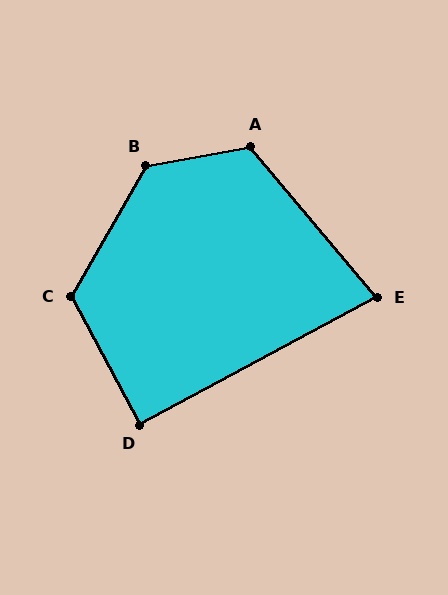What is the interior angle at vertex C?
Approximately 122 degrees (obtuse).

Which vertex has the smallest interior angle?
E, at approximately 78 degrees.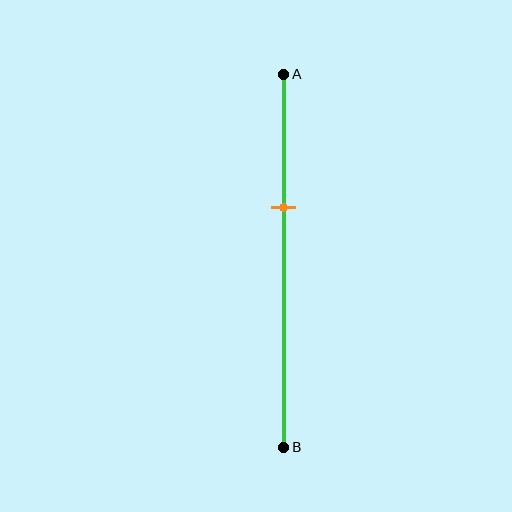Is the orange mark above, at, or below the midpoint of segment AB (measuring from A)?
The orange mark is above the midpoint of segment AB.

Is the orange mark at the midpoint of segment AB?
No, the mark is at about 35% from A, not at the 50% midpoint.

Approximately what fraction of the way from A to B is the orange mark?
The orange mark is approximately 35% of the way from A to B.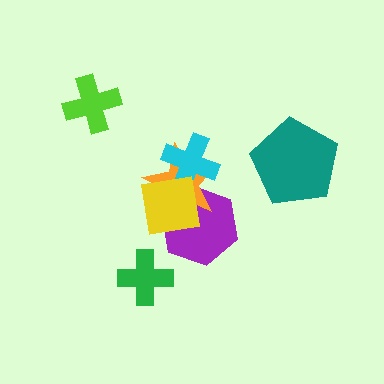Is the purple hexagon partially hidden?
Yes, it is partially covered by another shape.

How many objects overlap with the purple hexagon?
2 objects overlap with the purple hexagon.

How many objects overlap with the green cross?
0 objects overlap with the green cross.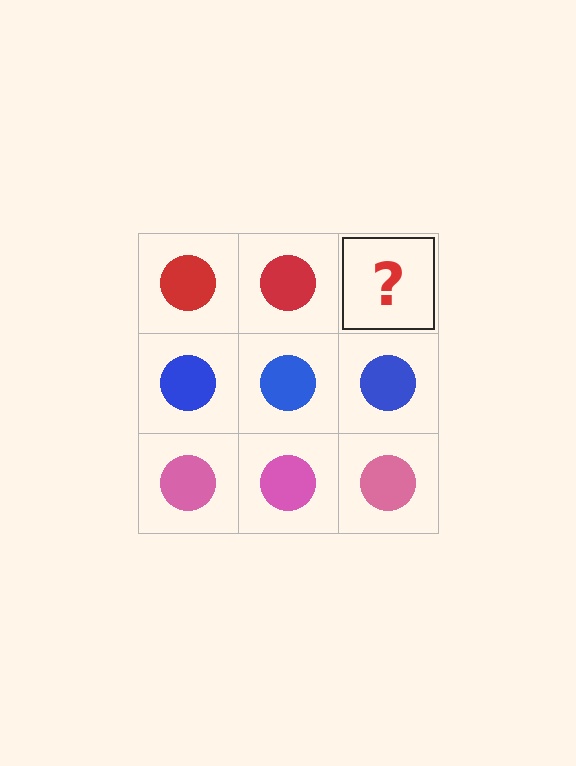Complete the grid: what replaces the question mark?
The question mark should be replaced with a red circle.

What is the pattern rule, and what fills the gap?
The rule is that each row has a consistent color. The gap should be filled with a red circle.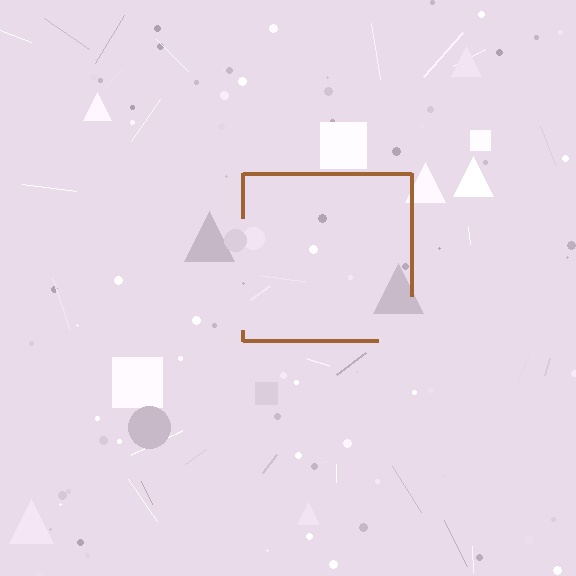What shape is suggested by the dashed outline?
The dashed outline suggests a square.